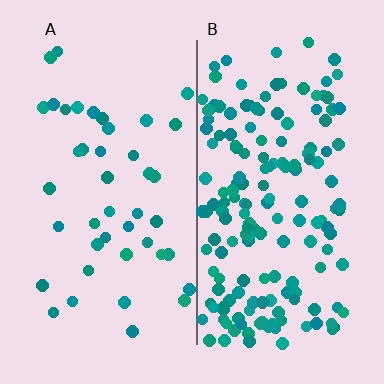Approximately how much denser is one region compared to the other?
Approximately 4.0× — region B over region A.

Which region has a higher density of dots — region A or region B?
B (the right).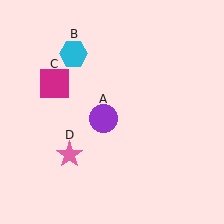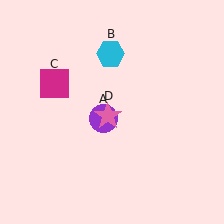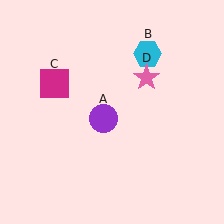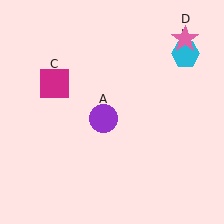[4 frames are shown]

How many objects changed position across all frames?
2 objects changed position: cyan hexagon (object B), pink star (object D).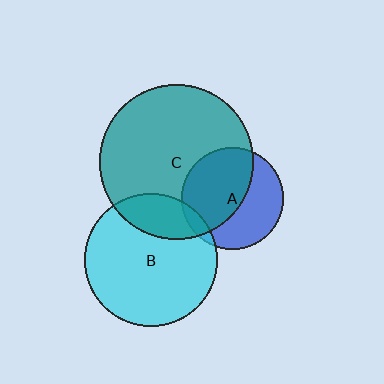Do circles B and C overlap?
Yes.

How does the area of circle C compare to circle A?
Approximately 2.3 times.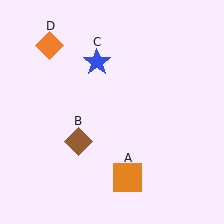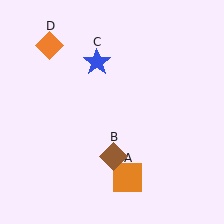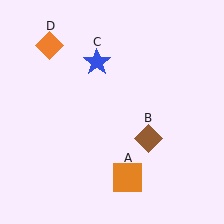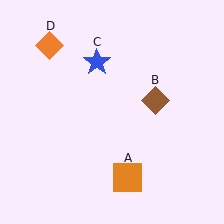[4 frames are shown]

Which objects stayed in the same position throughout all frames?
Orange square (object A) and blue star (object C) and orange diamond (object D) remained stationary.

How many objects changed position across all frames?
1 object changed position: brown diamond (object B).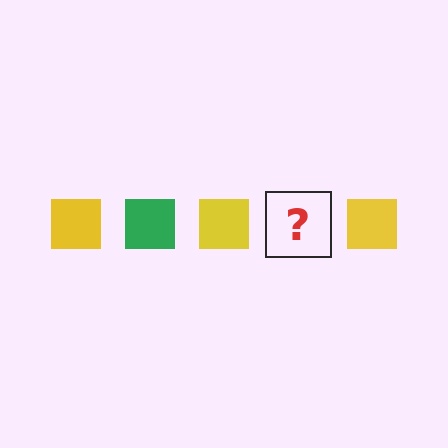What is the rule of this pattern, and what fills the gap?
The rule is that the pattern cycles through yellow, green squares. The gap should be filled with a green square.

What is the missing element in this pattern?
The missing element is a green square.